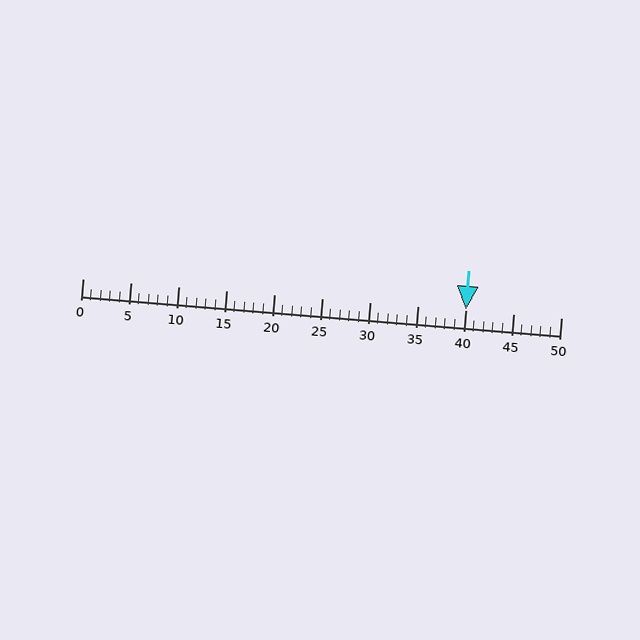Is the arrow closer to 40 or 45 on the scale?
The arrow is closer to 40.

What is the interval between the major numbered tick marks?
The major tick marks are spaced 5 units apart.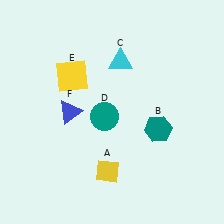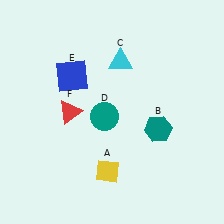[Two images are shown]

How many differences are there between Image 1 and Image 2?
There are 2 differences between the two images.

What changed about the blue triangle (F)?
In Image 1, F is blue. In Image 2, it changed to red.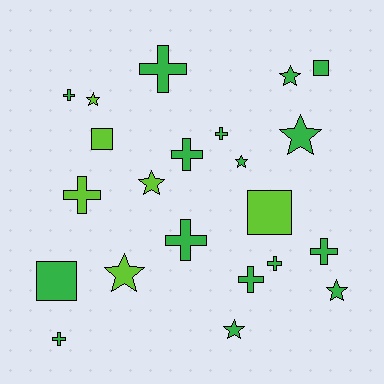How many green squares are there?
There are 2 green squares.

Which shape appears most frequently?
Cross, with 10 objects.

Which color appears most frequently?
Green, with 16 objects.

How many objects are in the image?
There are 22 objects.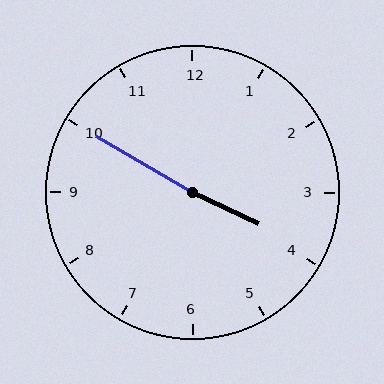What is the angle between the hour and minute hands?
Approximately 175 degrees.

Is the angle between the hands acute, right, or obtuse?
It is obtuse.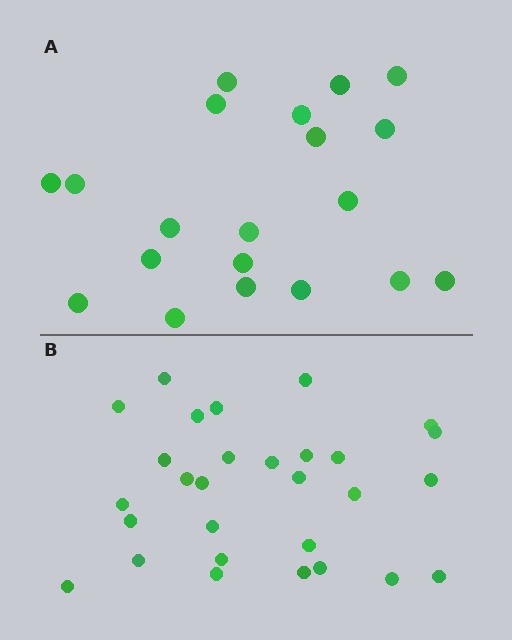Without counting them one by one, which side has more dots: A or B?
Region B (the bottom region) has more dots.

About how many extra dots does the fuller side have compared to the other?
Region B has roughly 8 or so more dots than region A.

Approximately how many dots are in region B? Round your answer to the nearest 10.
About 30 dots. (The exact count is 29, which rounds to 30.)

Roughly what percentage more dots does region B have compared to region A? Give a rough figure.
About 45% more.